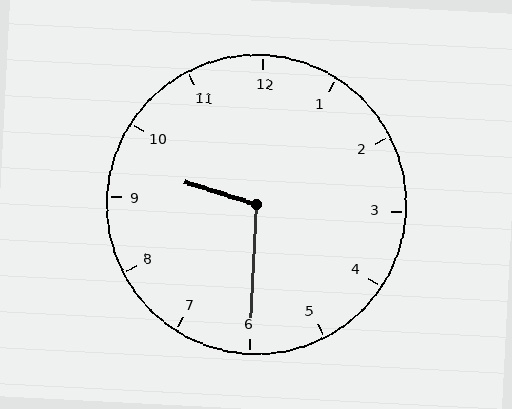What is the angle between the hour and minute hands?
Approximately 105 degrees.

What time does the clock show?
9:30.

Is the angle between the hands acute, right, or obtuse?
It is obtuse.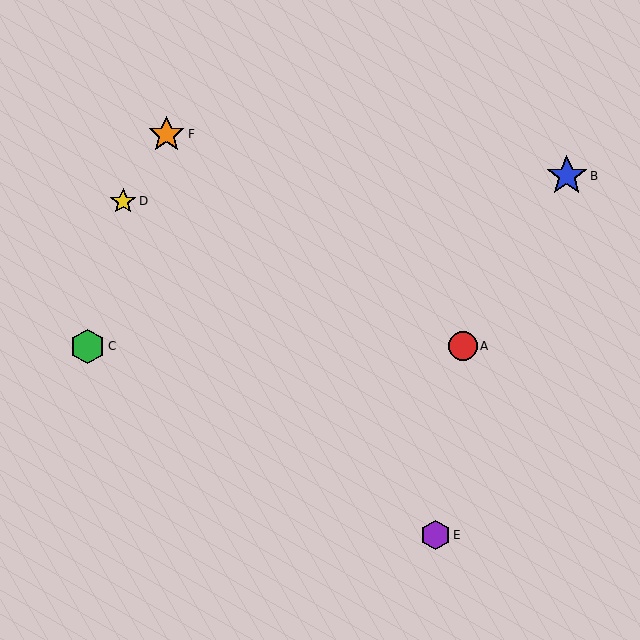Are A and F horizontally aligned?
No, A is at y≈346 and F is at y≈134.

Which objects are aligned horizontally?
Objects A, C are aligned horizontally.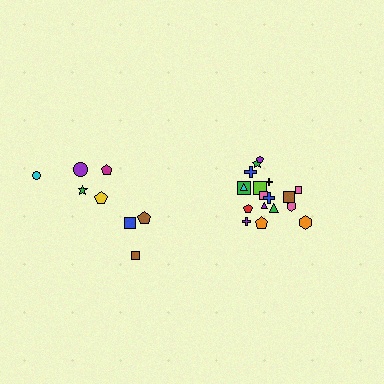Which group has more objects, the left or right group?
The right group.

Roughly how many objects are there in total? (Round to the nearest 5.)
Roughly 25 objects in total.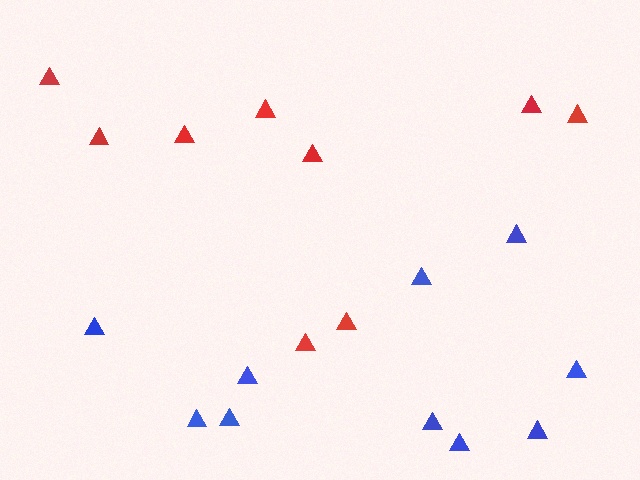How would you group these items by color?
There are 2 groups: one group of red triangles (9) and one group of blue triangles (10).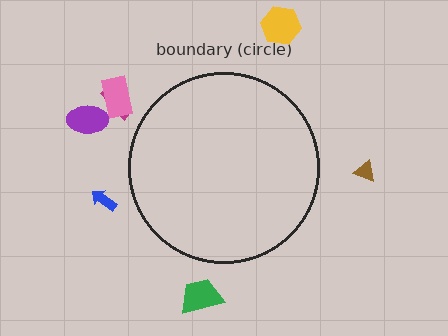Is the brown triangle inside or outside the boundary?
Outside.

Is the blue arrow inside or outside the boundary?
Outside.